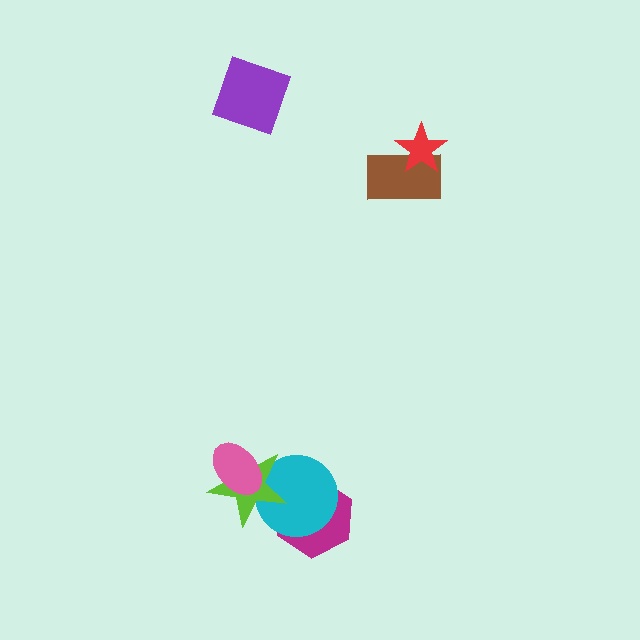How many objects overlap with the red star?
1 object overlaps with the red star.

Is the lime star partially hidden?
Yes, it is partially covered by another shape.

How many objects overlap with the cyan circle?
2 objects overlap with the cyan circle.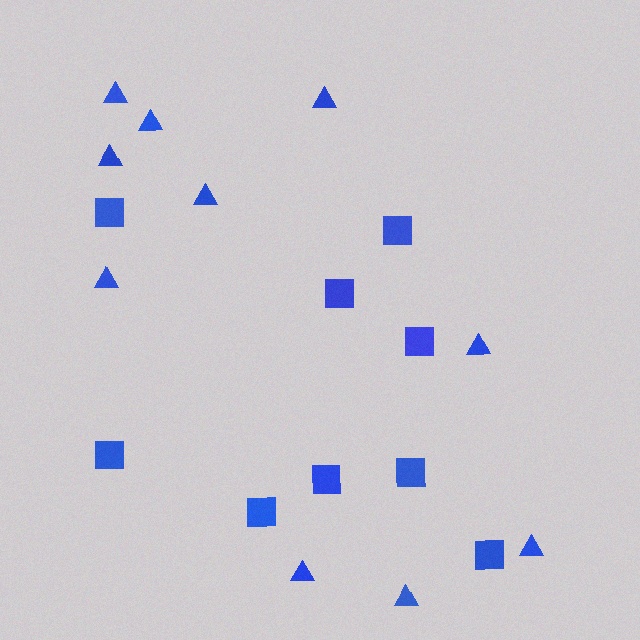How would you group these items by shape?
There are 2 groups: one group of triangles (10) and one group of squares (9).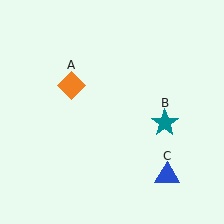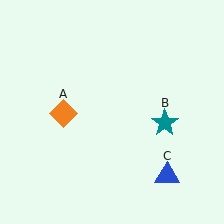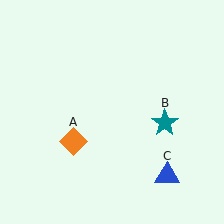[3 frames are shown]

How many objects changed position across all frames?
1 object changed position: orange diamond (object A).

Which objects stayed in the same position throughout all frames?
Teal star (object B) and blue triangle (object C) remained stationary.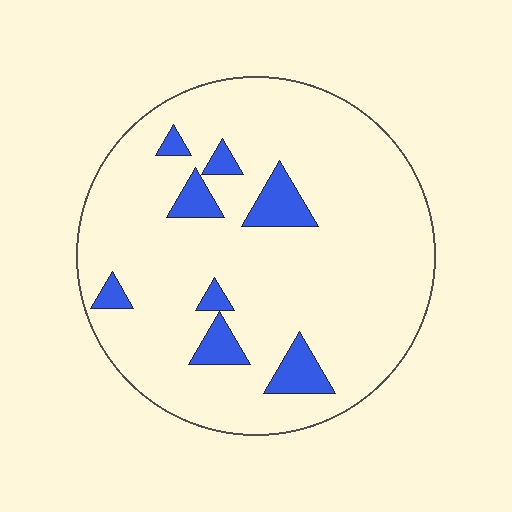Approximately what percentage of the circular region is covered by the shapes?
Approximately 10%.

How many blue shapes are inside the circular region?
8.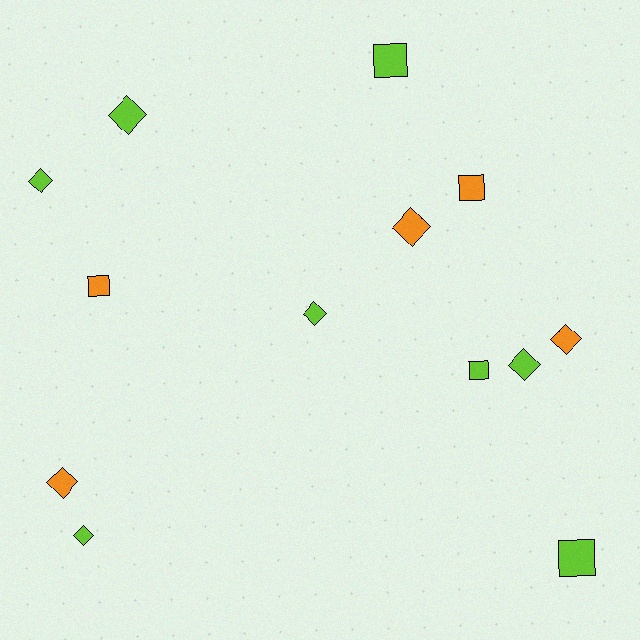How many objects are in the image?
There are 13 objects.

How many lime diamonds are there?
There are 5 lime diamonds.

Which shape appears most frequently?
Diamond, with 8 objects.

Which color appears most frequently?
Lime, with 8 objects.